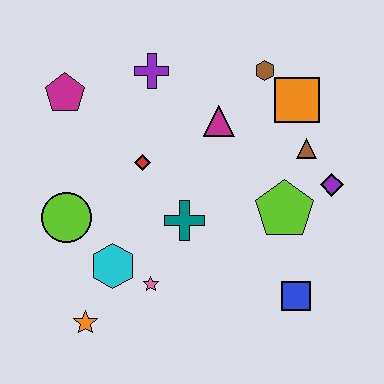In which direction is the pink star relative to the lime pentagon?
The pink star is to the left of the lime pentagon.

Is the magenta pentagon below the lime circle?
No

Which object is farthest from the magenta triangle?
The orange star is farthest from the magenta triangle.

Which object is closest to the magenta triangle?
The brown hexagon is closest to the magenta triangle.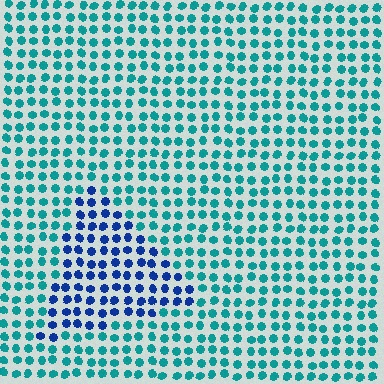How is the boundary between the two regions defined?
The boundary is defined purely by a slight shift in hue (about 45 degrees). Spacing, size, and orientation are identical on both sides.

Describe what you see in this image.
The image is filled with small teal elements in a uniform arrangement. A triangle-shaped region is visible where the elements are tinted to a slightly different hue, forming a subtle color boundary.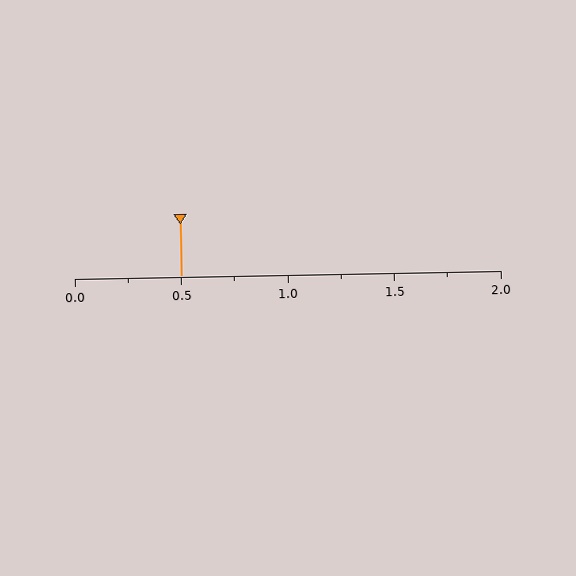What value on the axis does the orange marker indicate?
The marker indicates approximately 0.5.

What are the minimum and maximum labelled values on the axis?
The axis runs from 0.0 to 2.0.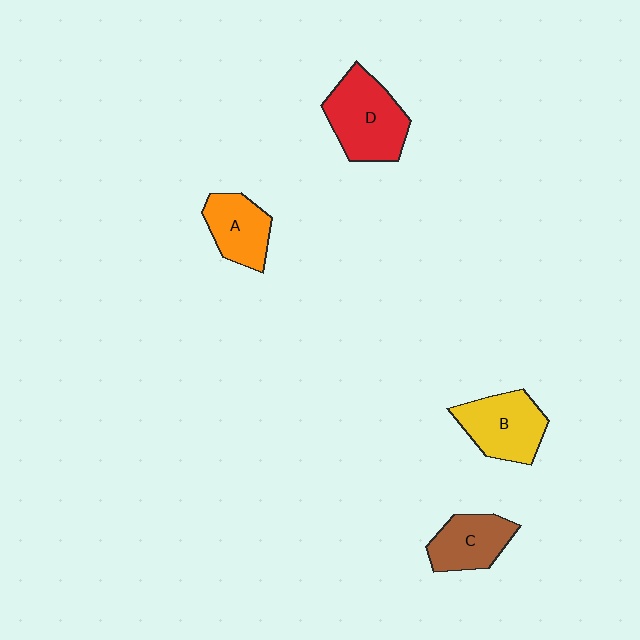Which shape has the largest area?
Shape D (red).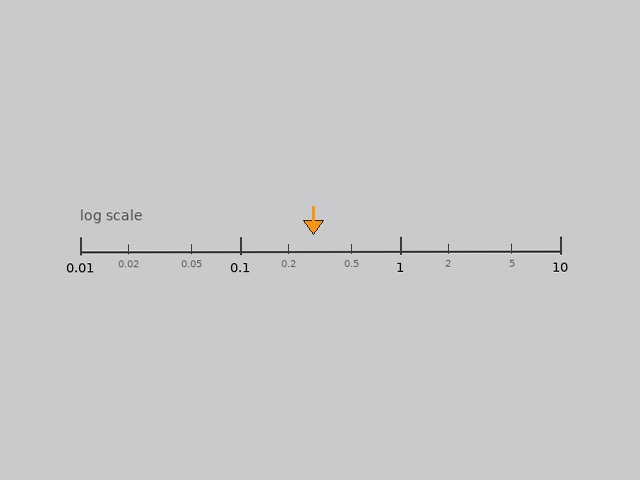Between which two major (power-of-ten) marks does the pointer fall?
The pointer is between 0.1 and 1.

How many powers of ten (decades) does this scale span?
The scale spans 3 decades, from 0.01 to 10.